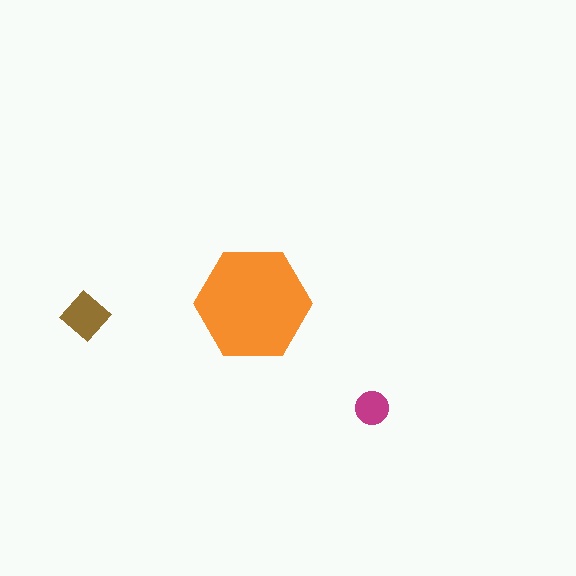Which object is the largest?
The orange hexagon.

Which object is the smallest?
The magenta circle.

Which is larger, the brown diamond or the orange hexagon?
The orange hexagon.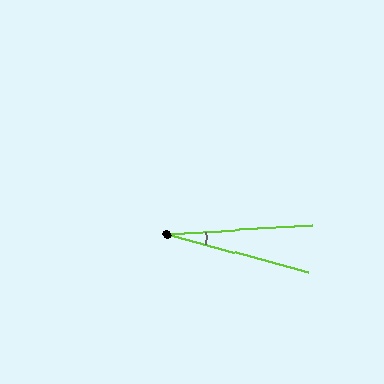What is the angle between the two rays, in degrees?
Approximately 19 degrees.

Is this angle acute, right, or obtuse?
It is acute.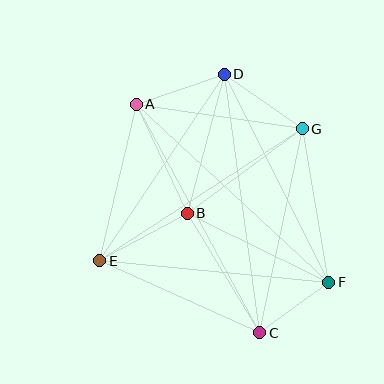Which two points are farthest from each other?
Points A and F are farthest from each other.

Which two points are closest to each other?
Points C and F are closest to each other.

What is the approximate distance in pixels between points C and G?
The distance between C and G is approximately 208 pixels.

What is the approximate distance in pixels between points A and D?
The distance between A and D is approximately 93 pixels.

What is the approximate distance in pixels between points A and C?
The distance between A and C is approximately 260 pixels.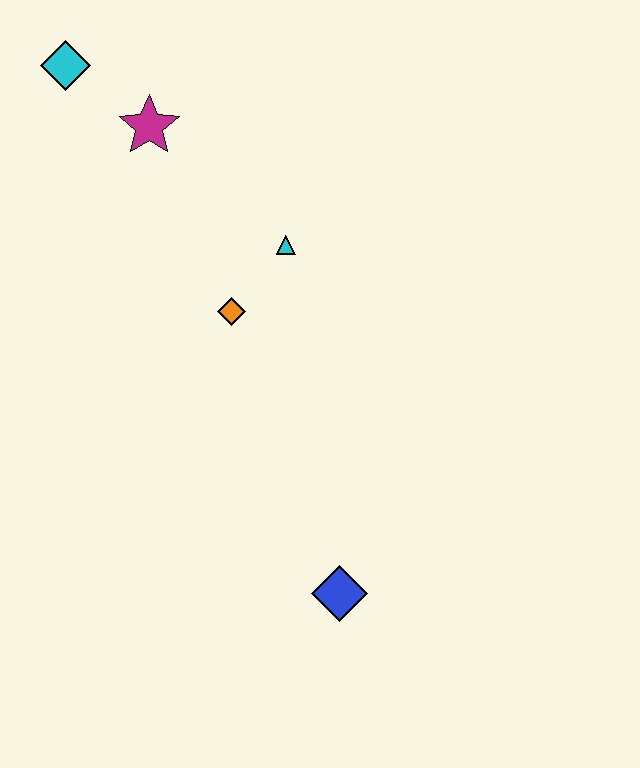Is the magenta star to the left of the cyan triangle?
Yes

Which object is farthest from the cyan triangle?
The blue diamond is farthest from the cyan triangle.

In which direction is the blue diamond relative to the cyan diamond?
The blue diamond is below the cyan diamond.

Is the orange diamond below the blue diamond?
No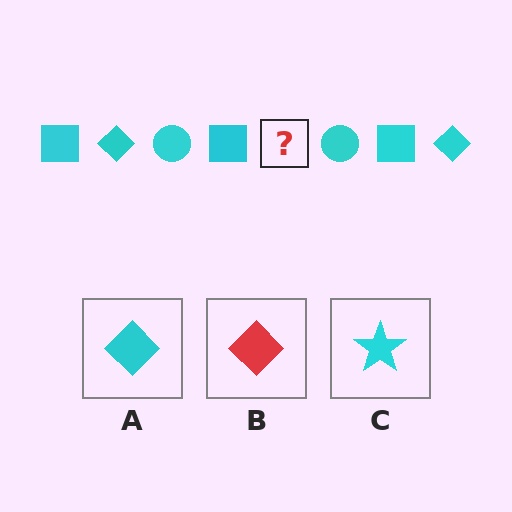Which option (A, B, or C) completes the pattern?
A.